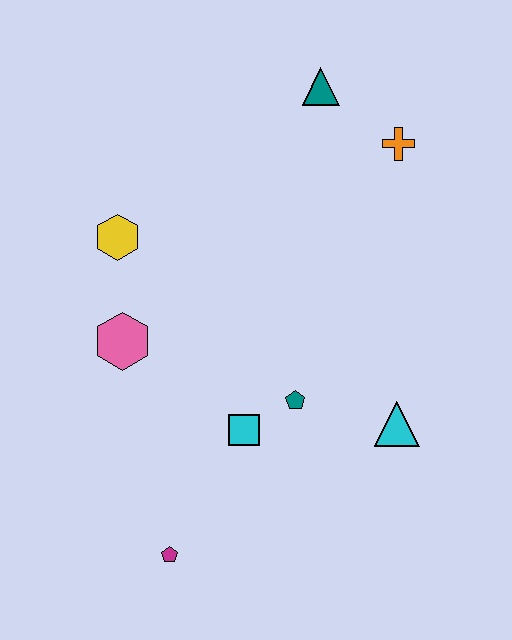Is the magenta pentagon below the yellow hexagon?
Yes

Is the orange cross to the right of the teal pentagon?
Yes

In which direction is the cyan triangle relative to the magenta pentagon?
The cyan triangle is to the right of the magenta pentagon.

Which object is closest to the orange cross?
The teal triangle is closest to the orange cross.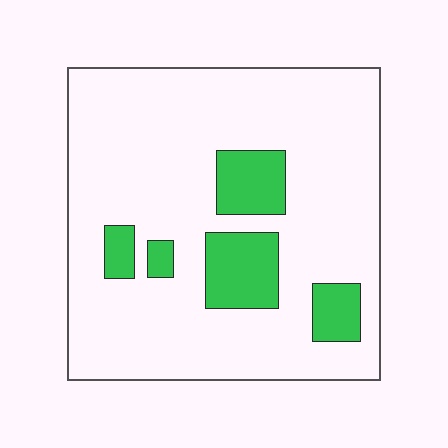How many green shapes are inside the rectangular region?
5.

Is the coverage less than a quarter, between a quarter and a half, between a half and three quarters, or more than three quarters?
Less than a quarter.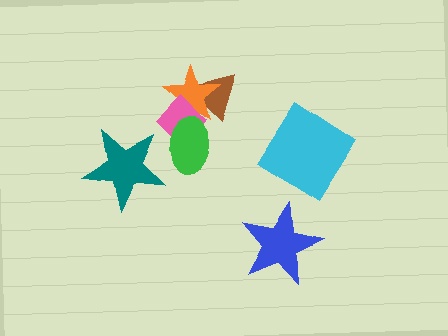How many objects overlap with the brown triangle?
2 objects overlap with the brown triangle.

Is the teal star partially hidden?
No, no other shape covers it.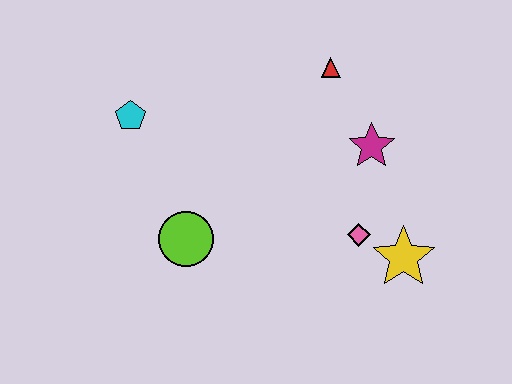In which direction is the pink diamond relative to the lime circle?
The pink diamond is to the right of the lime circle.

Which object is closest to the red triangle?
The magenta star is closest to the red triangle.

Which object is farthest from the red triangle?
The lime circle is farthest from the red triangle.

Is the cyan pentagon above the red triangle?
No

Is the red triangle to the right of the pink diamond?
No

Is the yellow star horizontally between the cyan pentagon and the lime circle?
No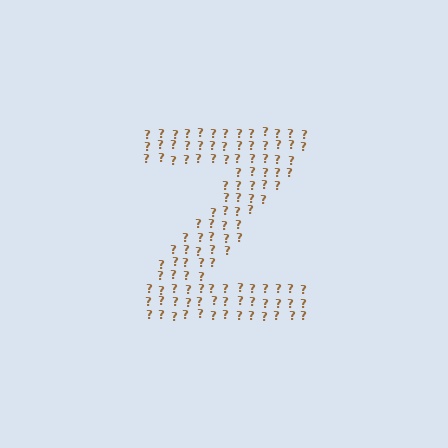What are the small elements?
The small elements are question marks.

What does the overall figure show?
The overall figure shows the letter Z.